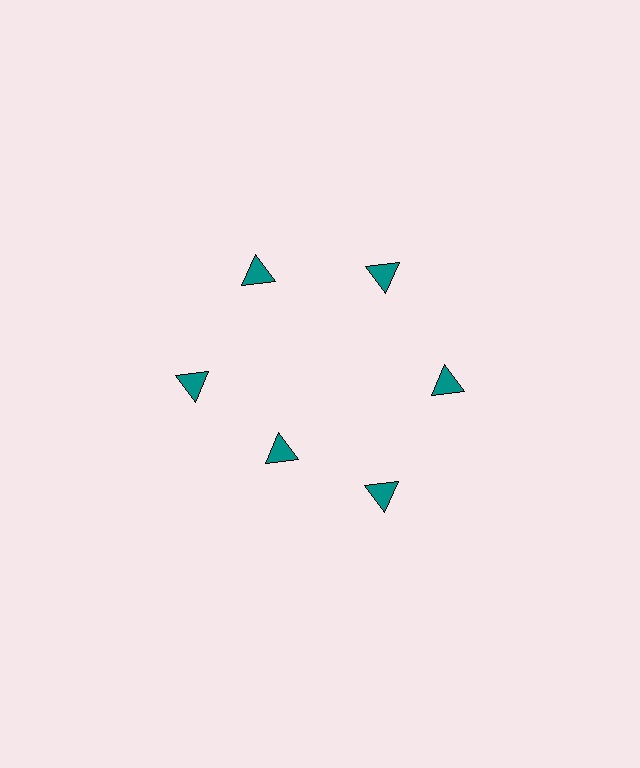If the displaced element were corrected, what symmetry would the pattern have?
It would have 6-fold rotational symmetry — the pattern would map onto itself every 60 degrees.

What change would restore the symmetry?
The symmetry would be restored by moving it outward, back onto the ring so that all 6 triangles sit at equal angles and equal distance from the center.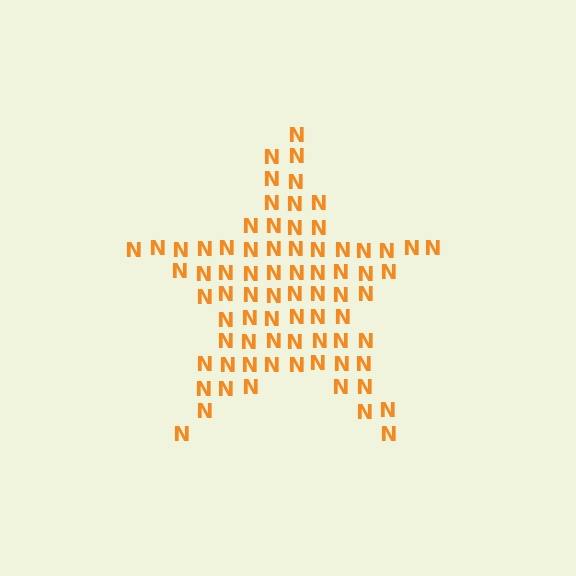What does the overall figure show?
The overall figure shows a star.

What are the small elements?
The small elements are letter N's.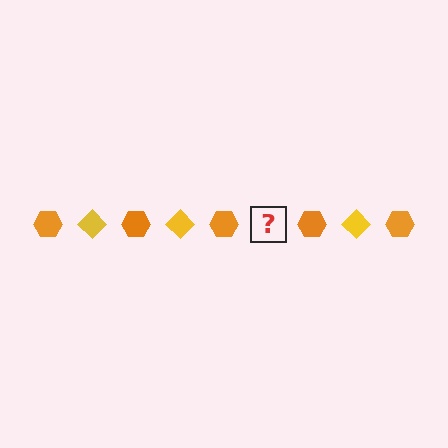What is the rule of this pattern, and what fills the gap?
The rule is that the pattern alternates between orange hexagon and yellow diamond. The gap should be filled with a yellow diamond.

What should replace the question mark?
The question mark should be replaced with a yellow diamond.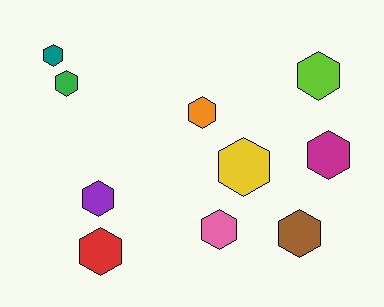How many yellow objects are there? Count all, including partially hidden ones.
There is 1 yellow object.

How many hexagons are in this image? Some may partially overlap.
There are 10 hexagons.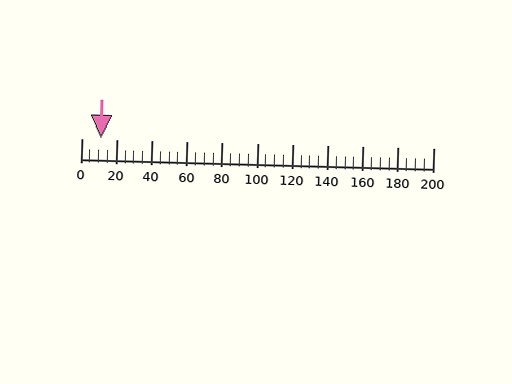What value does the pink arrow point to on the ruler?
The pink arrow points to approximately 11.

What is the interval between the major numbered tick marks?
The major tick marks are spaced 20 units apart.